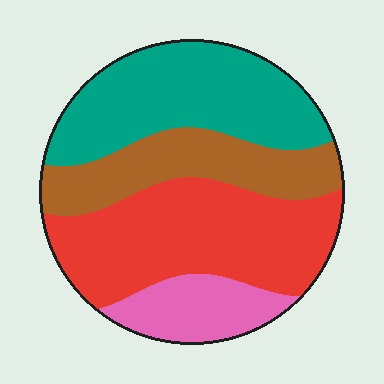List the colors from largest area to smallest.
From largest to smallest: red, teal, brown, pink.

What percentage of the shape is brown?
Brown covers 21% of the shape.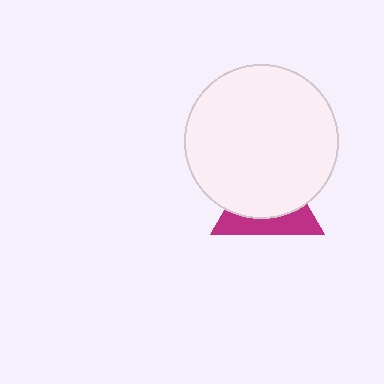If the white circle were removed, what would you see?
You would see the complete magenta triangle.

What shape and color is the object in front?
The object in front is a white circle.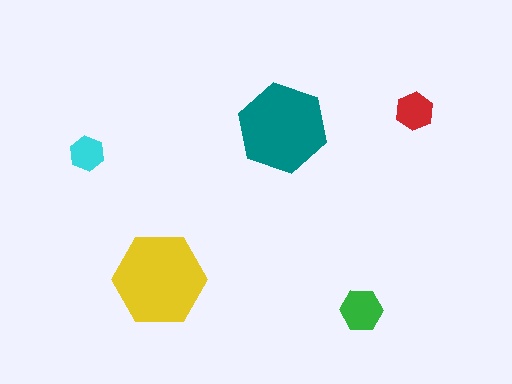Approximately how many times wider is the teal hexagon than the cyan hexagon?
About 2.5 times wider.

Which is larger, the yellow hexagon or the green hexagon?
The yellow one.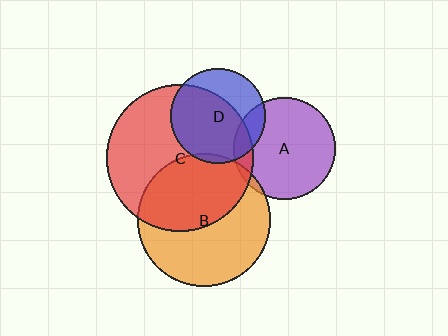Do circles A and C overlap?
Yes.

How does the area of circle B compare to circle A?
Approximately 1.7 times.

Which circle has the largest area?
Circle C (red).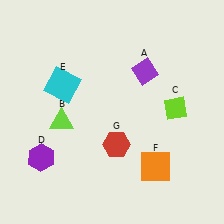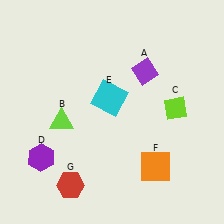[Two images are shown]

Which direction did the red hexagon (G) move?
The red hexagon (G) moved left.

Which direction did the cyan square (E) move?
The cyan square (E) moved right.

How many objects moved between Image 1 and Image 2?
2 objects moved between the two images.